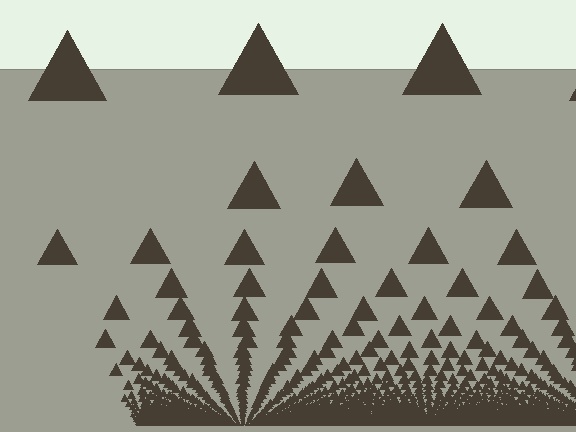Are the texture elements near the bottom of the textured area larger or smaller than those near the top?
Smaller. The gradient is inverted — elements near the bottom are smaller and denser.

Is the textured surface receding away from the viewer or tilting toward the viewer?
The surface appears to tilt toward the viewer. Texture elements get larger and sparser toward the top.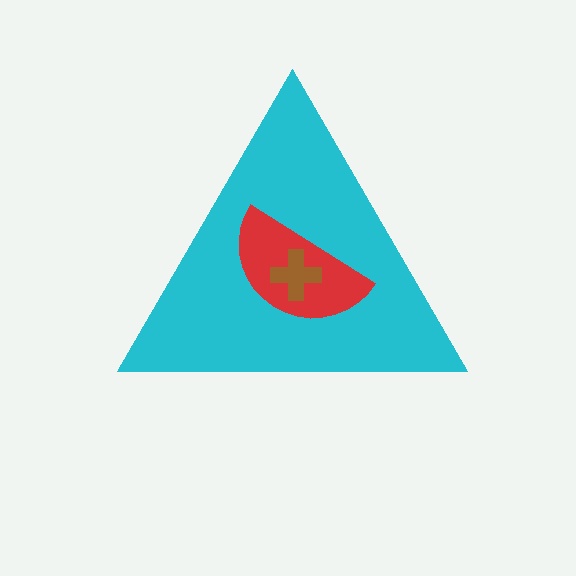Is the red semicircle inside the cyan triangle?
Yes.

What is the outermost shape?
The cyan triangle.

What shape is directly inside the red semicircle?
The brown cross.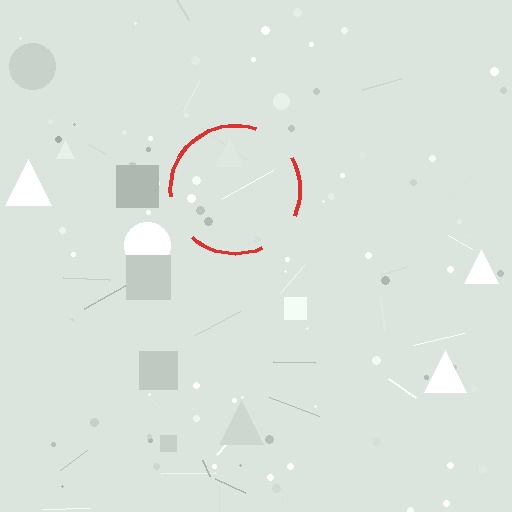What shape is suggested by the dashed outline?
The dashed outline suggests a circle.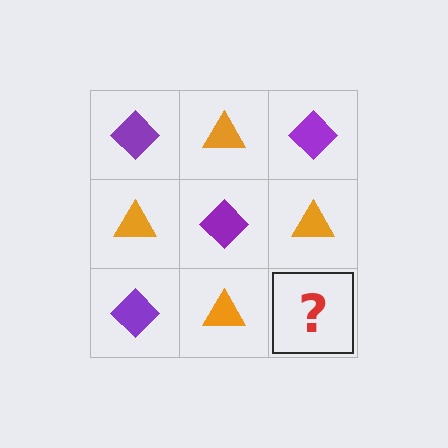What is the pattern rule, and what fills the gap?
The rule is that it alternates purple diamond and orange triangle in a checkerboard pattern. The gap should be filled with a purple diamond.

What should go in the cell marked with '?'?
The missing cell should contain a purple diamond.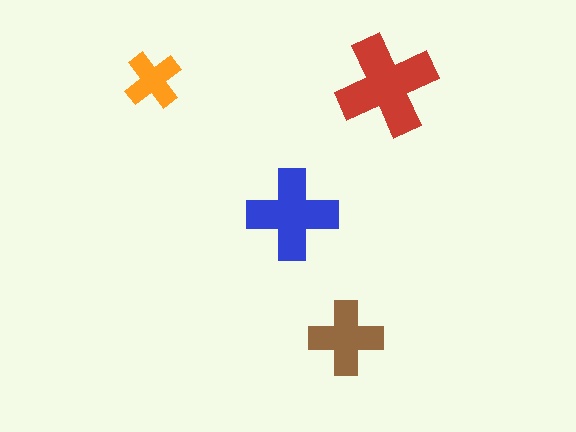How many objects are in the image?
There are 4 objects in the image.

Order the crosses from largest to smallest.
the red one, the blue one, the brown one, the orange one.